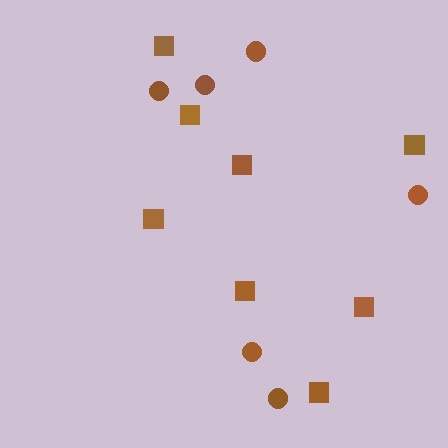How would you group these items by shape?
There are 2 groups: one group of circles (6) and one group of squares (8).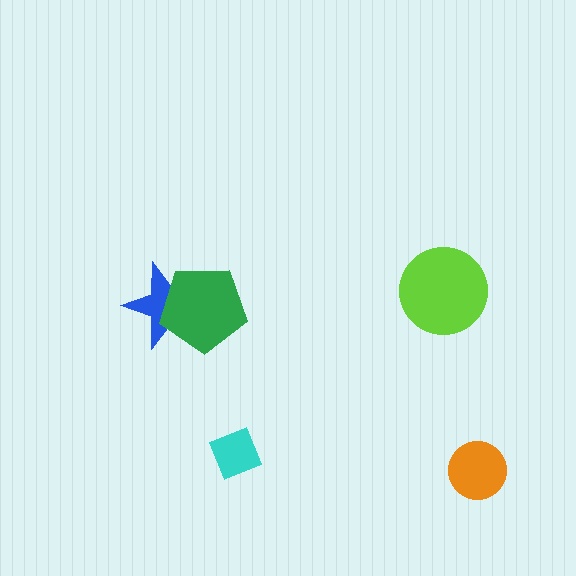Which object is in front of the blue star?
The green pentagon is in front of the blue star.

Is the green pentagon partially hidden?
No, no other shape covers it.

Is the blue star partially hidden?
Yes, it is partially covered by another shape.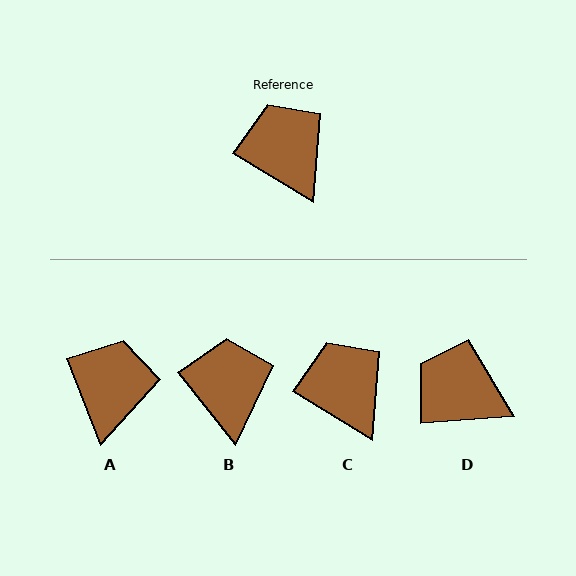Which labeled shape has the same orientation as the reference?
C.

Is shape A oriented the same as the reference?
No, it is off by about 37 degrees.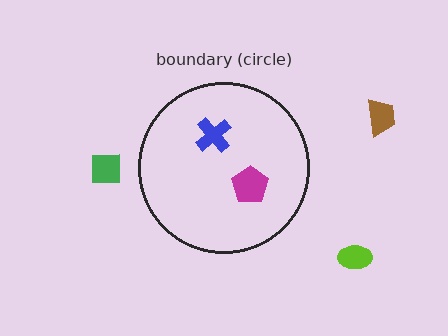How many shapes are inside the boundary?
2 inside, 3 outside.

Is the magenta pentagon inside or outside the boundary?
Inside.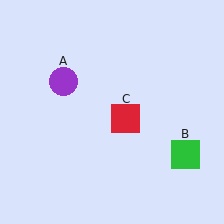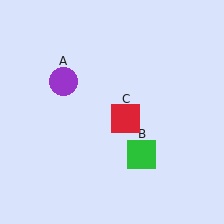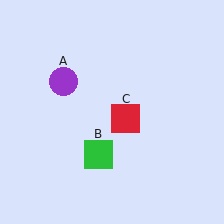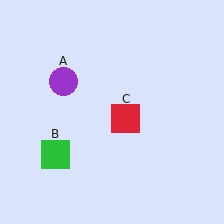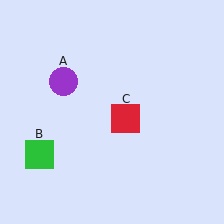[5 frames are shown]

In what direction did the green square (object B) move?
The green square (object B) moved left.